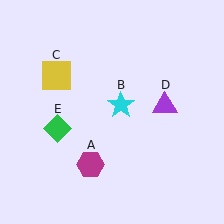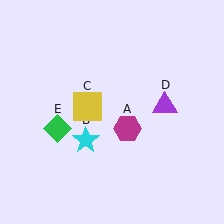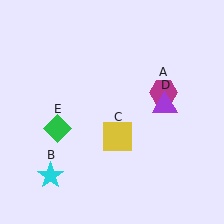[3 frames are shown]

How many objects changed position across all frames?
3 objects changed position: magenta hexagon (object A), cyan star (object B), yellow square (object C).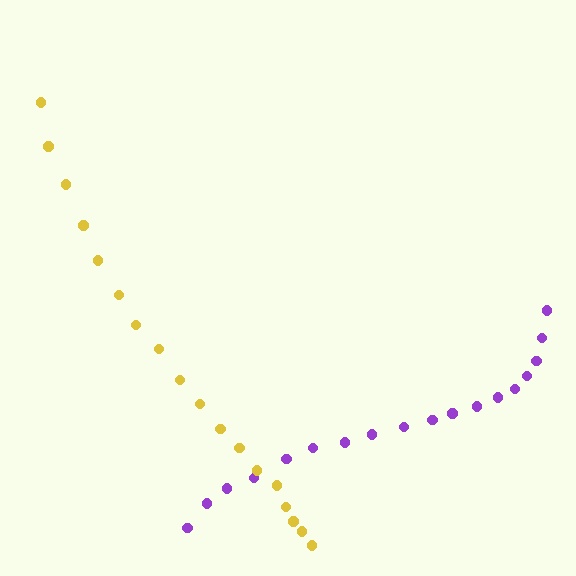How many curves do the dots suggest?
There are 2 distinct paths.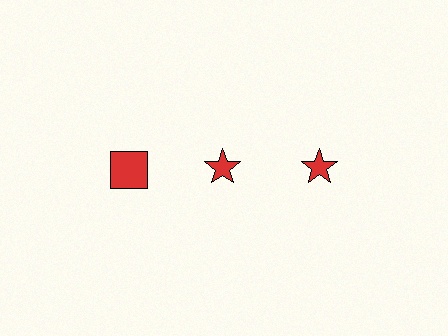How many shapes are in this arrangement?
There are 3 shapes arranged in a grid pattern.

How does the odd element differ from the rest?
It has a different shape: square instead of star.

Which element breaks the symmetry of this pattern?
The red square in the top row, leftmost column breaks the symmetry. All other shapes are red stars.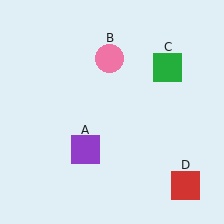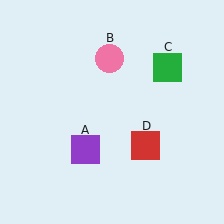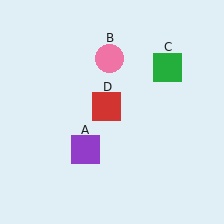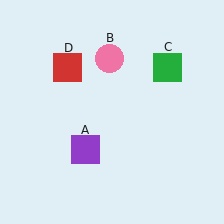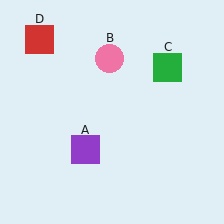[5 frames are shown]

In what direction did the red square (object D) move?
The red square (object D) moved up and to the left.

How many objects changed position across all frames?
1 object changed position: red square (object D).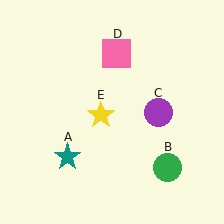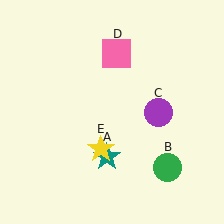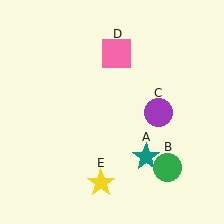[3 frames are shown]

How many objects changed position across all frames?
2 objects changed position: teal star (object A), yellow star (object E).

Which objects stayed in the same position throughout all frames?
Green circle (object B) and purple circle (object C) and pink square (object D) remained stationary.